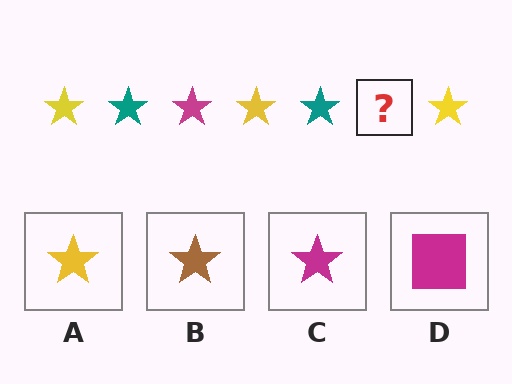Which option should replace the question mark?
Option C.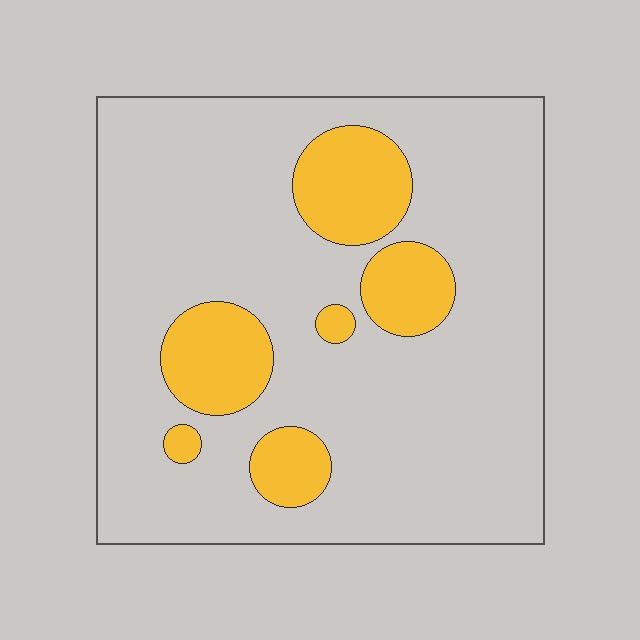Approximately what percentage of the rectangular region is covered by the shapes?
Approximately 20%.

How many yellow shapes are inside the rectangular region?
6.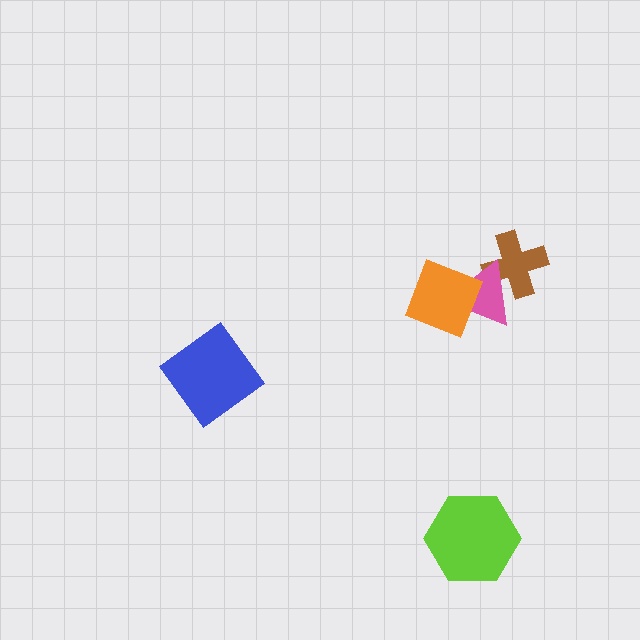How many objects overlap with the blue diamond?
0 objects overlap with the blue diamond.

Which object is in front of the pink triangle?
The orange diamond is in front of the pink triangle.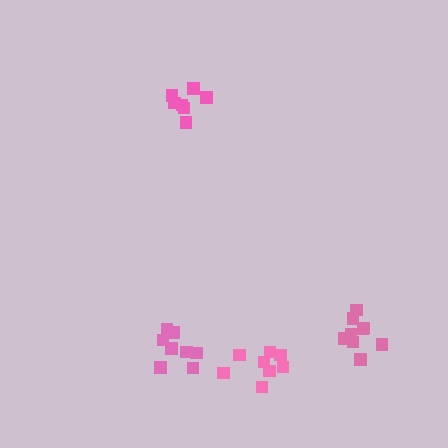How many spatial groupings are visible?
There are 4 spatial groupings.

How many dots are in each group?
Group 1: 7 dots, Group 2: 9 dots, Group 3: 8 dots, Group 4: 8 dots (32 total).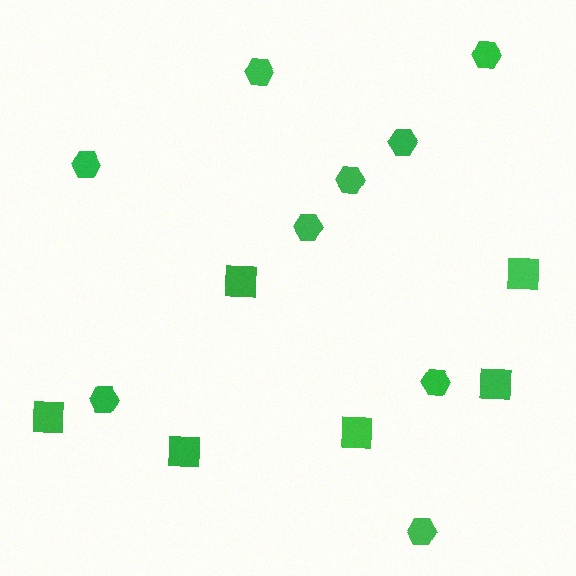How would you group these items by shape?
There are 2 groups: one group of squares (6) and one group of hexagons (9).